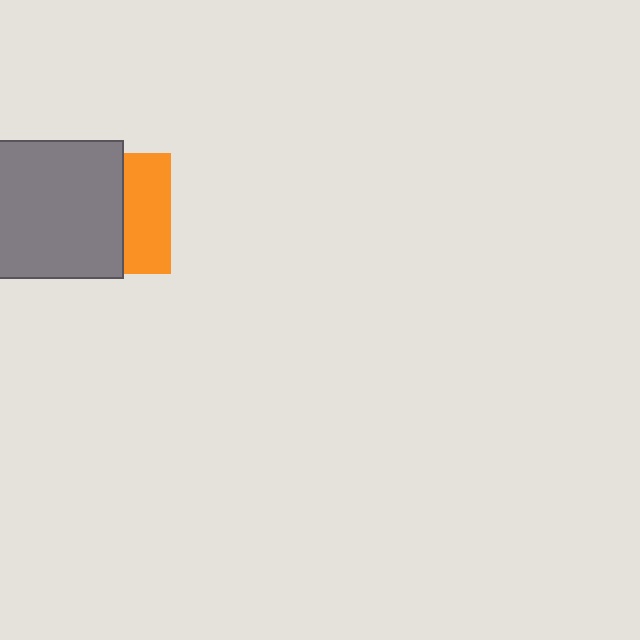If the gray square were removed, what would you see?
You would see the complete orange square.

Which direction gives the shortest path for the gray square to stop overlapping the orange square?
Moving left gives the shortest separation.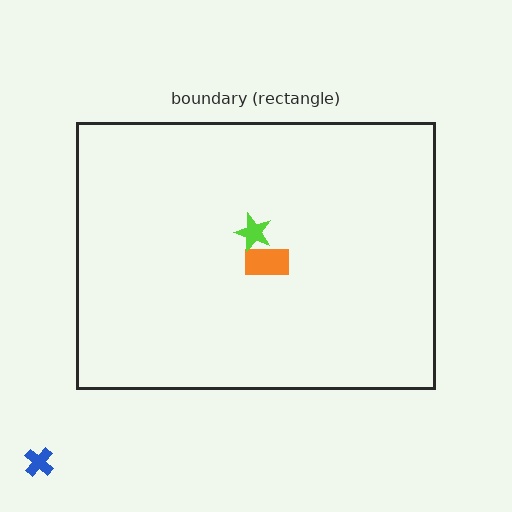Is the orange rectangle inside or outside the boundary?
Inside.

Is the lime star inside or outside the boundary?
Inside.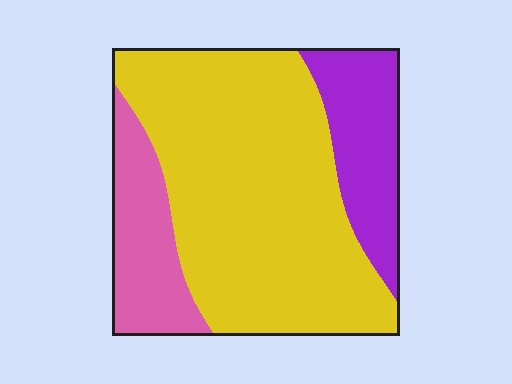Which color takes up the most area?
Yellow, at roughly 65%.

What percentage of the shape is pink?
Pink covers about 15% of the shape.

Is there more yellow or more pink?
Yellow.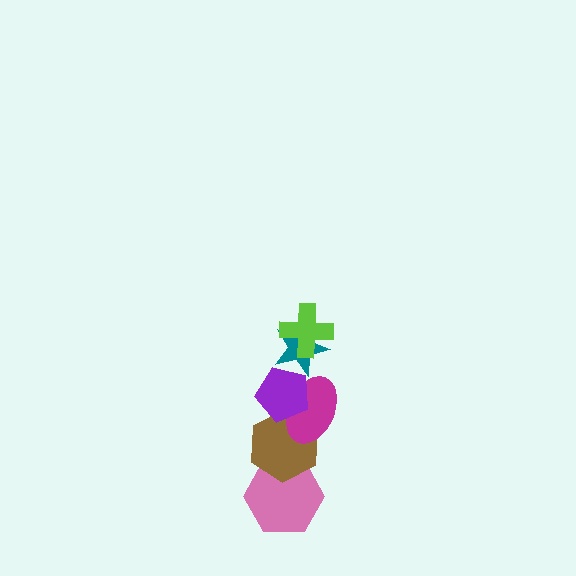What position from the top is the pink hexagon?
The pink hexagon is 6th from the top.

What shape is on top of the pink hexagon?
The brown hexagon is on top of the pink hexagon.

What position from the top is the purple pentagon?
The purple pentagon is 3rd from the top.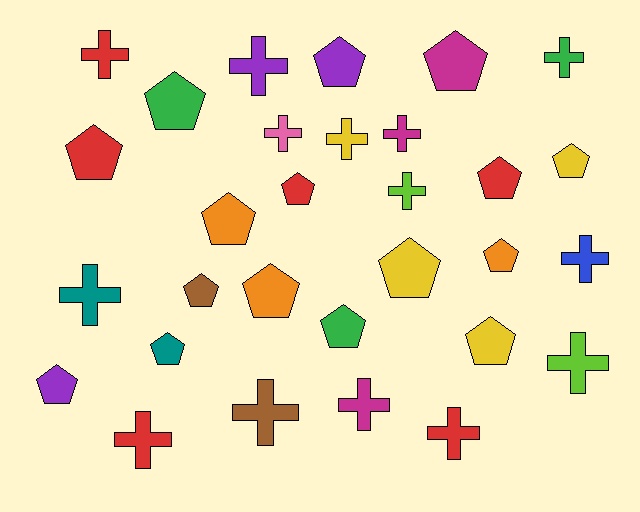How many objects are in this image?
There are 30 objects.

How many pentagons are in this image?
There are 16 pentagons.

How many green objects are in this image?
There are 3 green objects.